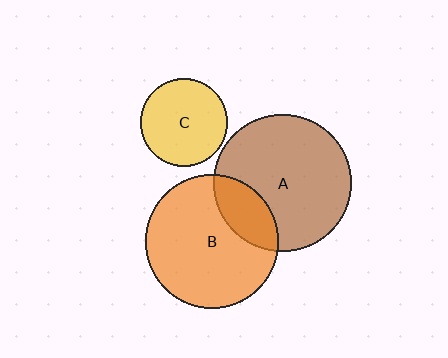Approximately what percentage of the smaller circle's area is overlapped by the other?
Approximately 20%.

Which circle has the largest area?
Circle A (brown).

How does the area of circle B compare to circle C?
Approximately 2.3 times.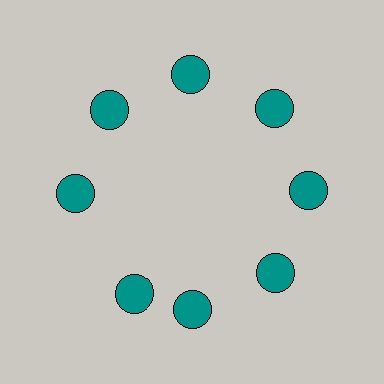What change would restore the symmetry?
The symmetry would be restored by rotating it back into even spacing with its neighbors so that all 8 circles sit at equal angles and equal distance from the center.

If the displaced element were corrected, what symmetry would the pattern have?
It would have 8-fold rotational symmetry — the pattern would map onto itself every 45 degrees.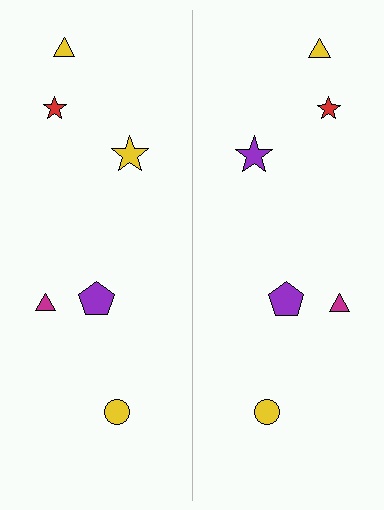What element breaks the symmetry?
The purple star on the right side breaks the symmetry — its mirror counterpart is yellow.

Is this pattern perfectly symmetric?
No, the pattern is not perfectly symmetric. The purple star on the right side breaks the symmetry — its mirror counterpart is yellow.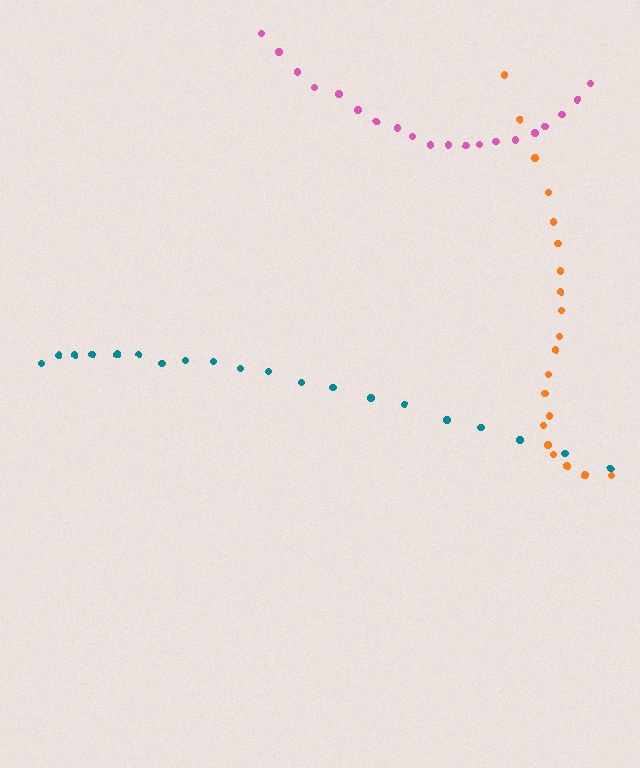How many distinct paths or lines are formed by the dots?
There are 3 distinct paths.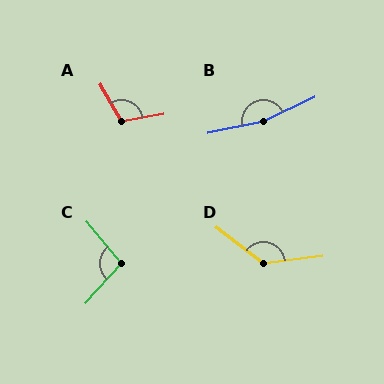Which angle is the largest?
B, at approximately 166 degrees.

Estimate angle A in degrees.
Approximately 110 degrees.